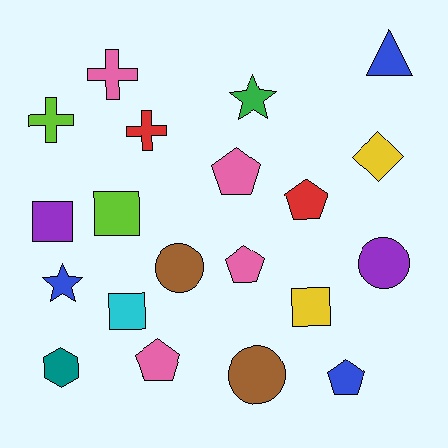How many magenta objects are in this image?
There are no magenta objects.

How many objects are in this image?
There are 20 objects.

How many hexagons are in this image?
There is 1 hexagon.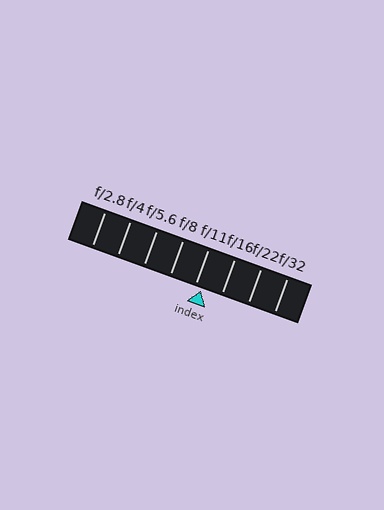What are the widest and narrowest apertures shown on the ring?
The widest aperture shown is f/2.8 and the narrowest is f/32.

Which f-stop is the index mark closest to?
The index mark is closest to f/11.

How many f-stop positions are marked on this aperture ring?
There are 8 f-stop positions marked.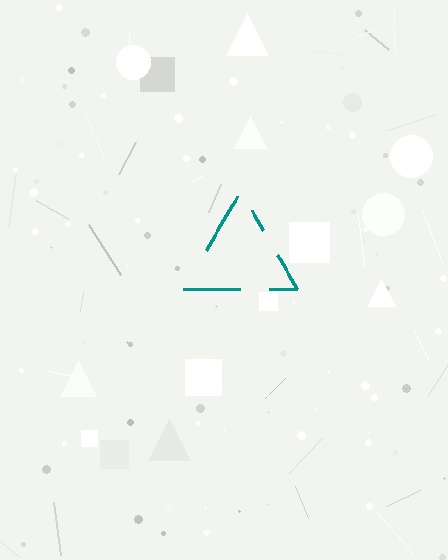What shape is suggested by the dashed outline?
The dashed outline suggests a triangle.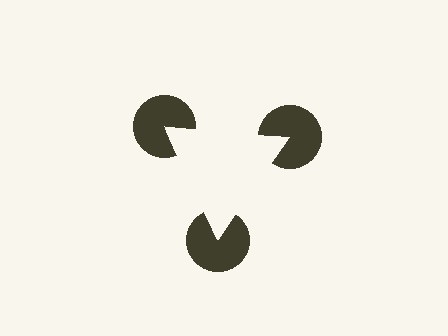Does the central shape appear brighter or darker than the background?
It typically appears slightly brighter than the background, even though no actual brightness change is drawn.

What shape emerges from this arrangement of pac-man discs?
An illusory triangle — its edges are inferred from the aligned wedge cuts in the pac-man discs, not physically drawn.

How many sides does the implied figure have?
3 sides.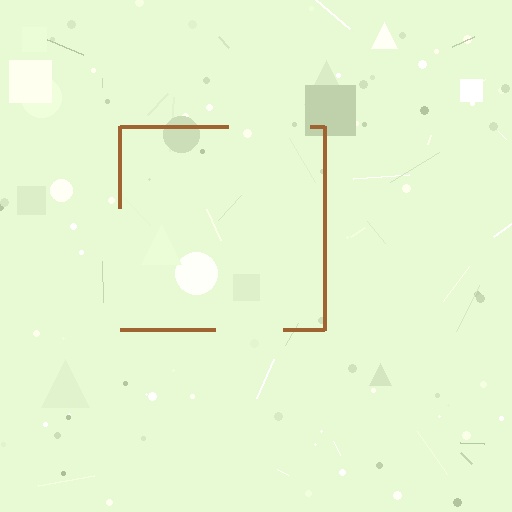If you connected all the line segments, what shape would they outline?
They would outline a square.